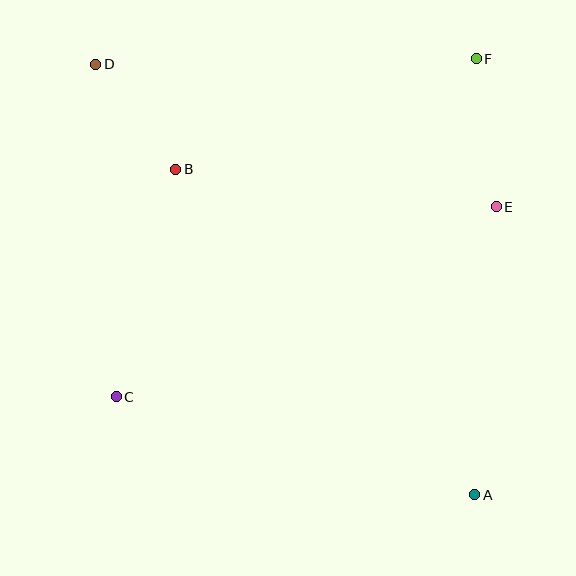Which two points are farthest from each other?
Points A and D are farthest from each other.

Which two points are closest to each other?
Points B and D are closest to each other.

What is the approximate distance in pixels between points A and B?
The distance between A and B is approximately 442 pixels.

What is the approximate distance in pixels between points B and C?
The distance between B and C is approximately 235 pixels.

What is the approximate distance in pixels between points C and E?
The distance between C and E is approximately 425 pixels.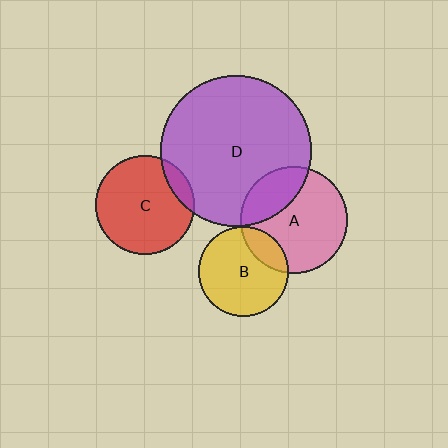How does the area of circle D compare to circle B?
Approximately 2.8 times.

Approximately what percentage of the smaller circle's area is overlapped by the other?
Approximately 25%.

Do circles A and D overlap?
Yes.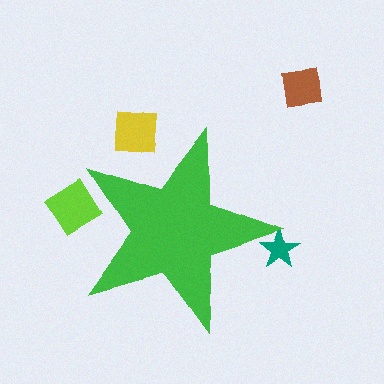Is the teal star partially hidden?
Yes, the teal star is partially hidden behind the green star.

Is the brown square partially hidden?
No, the brown square is fully visible.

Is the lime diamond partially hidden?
Yes, the lime diamond is partially hidden behind the green star.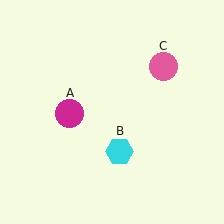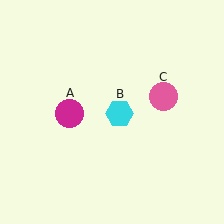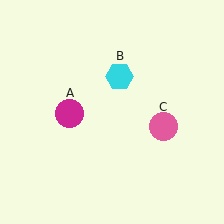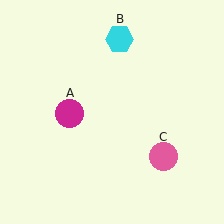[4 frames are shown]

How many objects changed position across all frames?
2 objects changed position: cyan hexagon (object B), pink circle (object C).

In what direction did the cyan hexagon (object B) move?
The cyan hexagon (object B) moved up.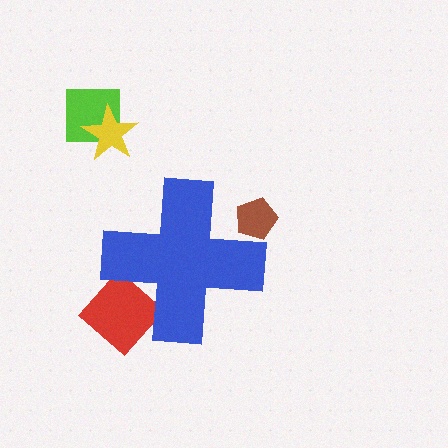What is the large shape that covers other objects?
A blue cross.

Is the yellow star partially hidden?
No, the yellow star is fully visible.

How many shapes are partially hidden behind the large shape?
2 shapes are partially hidden.